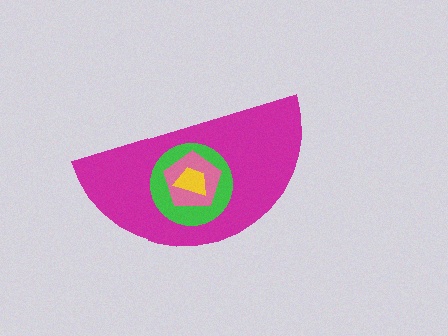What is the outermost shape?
The magenta semicircle.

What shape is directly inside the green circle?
The pink pentagon.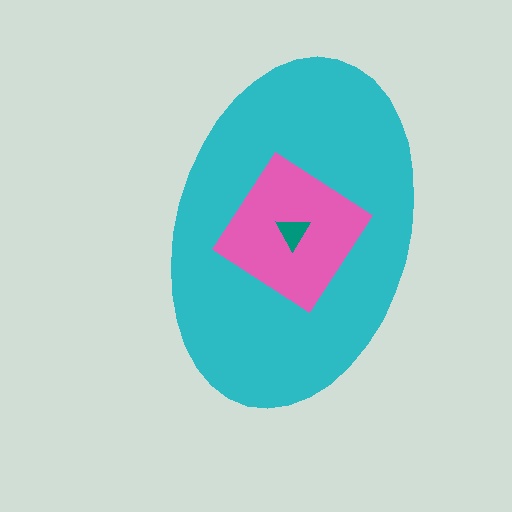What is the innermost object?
The teal triangle.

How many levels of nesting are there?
3.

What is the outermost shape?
The cyan ellipse.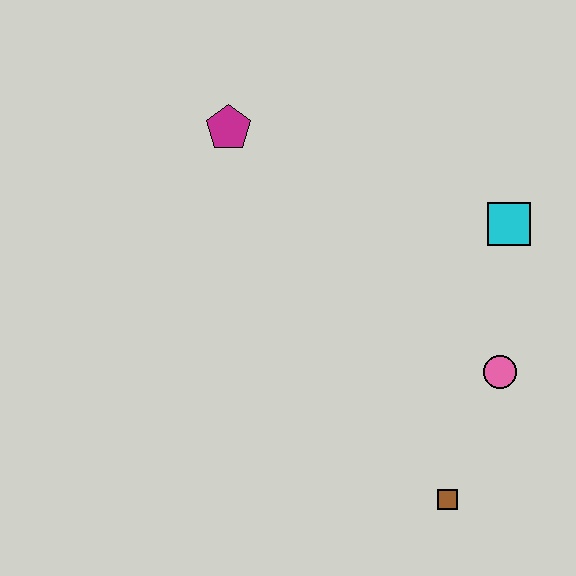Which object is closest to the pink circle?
The brown square is closest to the pink circle.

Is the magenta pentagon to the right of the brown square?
No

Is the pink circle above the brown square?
Yes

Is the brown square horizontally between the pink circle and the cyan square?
No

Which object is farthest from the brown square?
The magenta pentagon is farthest from the brown square.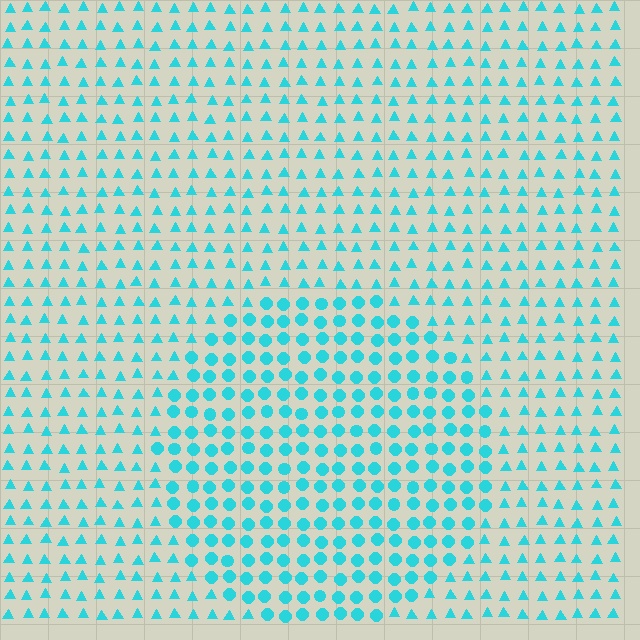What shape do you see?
I see a circle.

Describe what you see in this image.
The image is filled with small cyan elements arranged in a uniform grid. A circle-shaped region contains circles, while the surrounding area contains triangles. The boundary is defined purely by the change in element shape.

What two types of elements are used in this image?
The image uses circles inside the circle region and triangles outside it.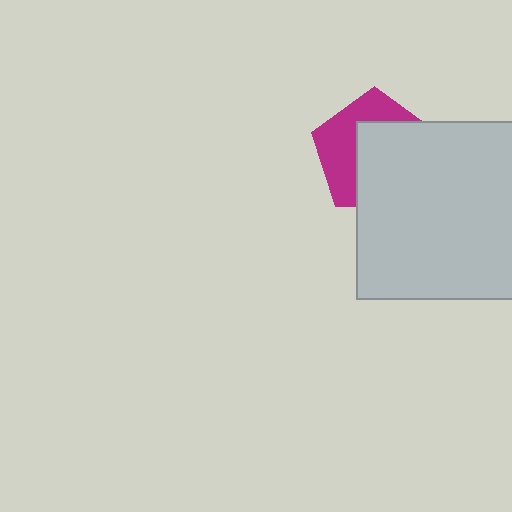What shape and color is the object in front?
The object in front is a light gray square.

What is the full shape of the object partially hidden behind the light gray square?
The partially hidden object is a magenta pentagon.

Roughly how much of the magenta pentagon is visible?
A small part of it is visible (roughly 43%).